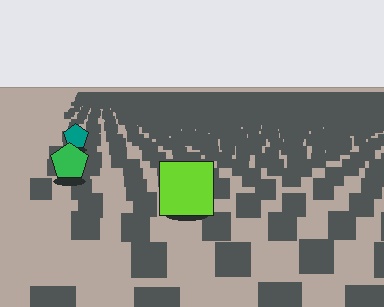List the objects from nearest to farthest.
From nearest to farthest: the lime square, the green pentagon, the teal pentagon.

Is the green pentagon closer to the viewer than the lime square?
No. The lime square is closer — you can tell from the texture gradient: the ground texture is coarser near it.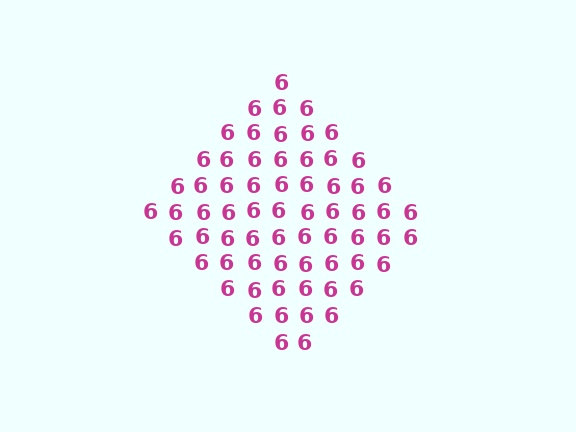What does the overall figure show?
The overall figure shows a diamond.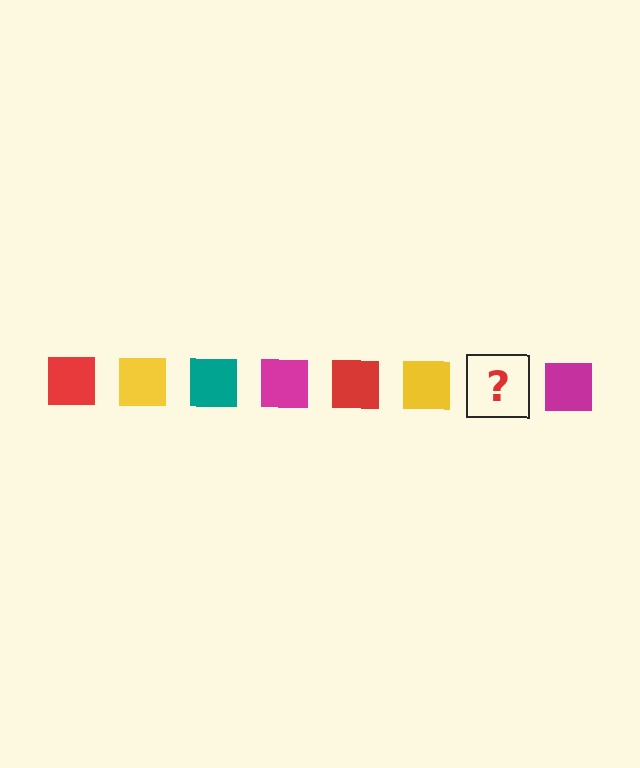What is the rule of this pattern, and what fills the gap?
The rule is that the pattern cycles through red, yellow, teal, magenta squares. The gap should be filled with a teal square.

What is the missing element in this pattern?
The missing element is a teal square.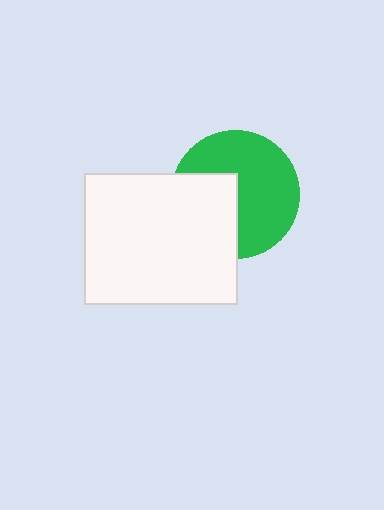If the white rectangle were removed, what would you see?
You would see the complete green circle.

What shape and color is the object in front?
The object in front is a white rectangle.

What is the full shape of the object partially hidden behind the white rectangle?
The partially hidden object is a green circle.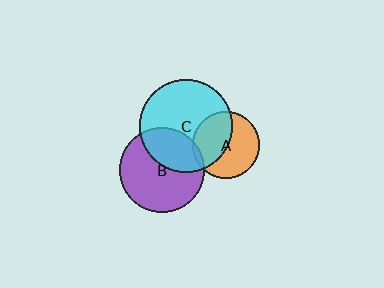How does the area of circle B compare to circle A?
Approximately 1.6 times.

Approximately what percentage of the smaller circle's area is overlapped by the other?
Approximately 35%.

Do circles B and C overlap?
Yes.